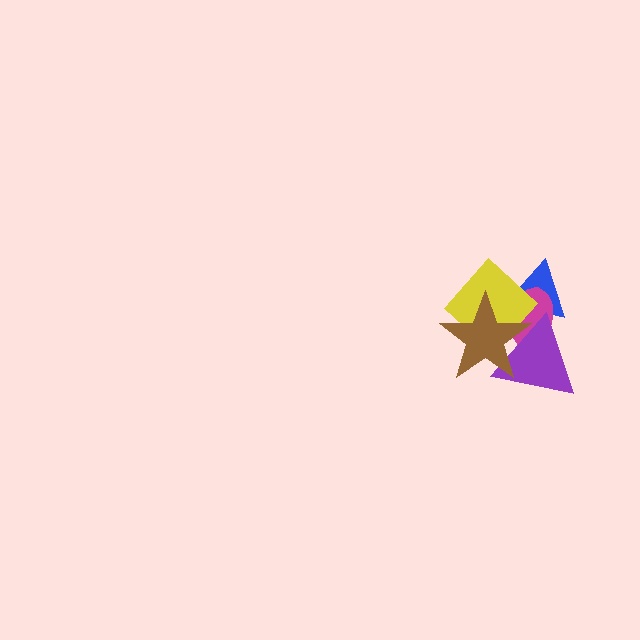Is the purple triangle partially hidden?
Yes, it is partially covered by another shape.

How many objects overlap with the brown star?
4 objects overlap with the brown star.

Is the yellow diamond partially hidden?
Yes, it is partially covered by another shape.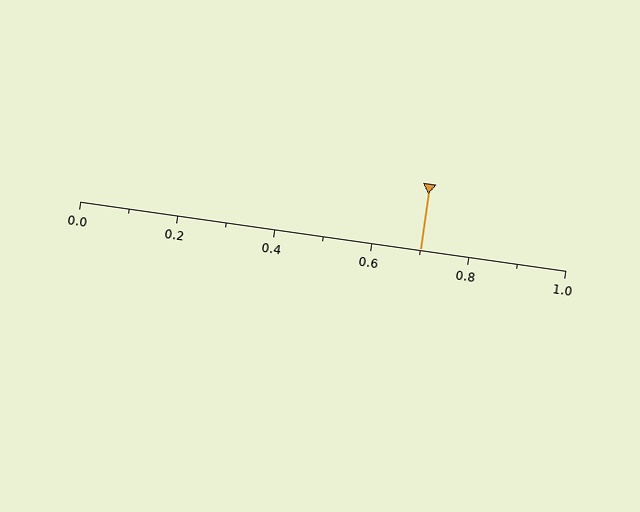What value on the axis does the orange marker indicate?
The marker indicates approximately 0.7.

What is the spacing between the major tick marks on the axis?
The major ticks are spaced 0.2 apart.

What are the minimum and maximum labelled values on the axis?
The axis runs from 0.0 to 1.0.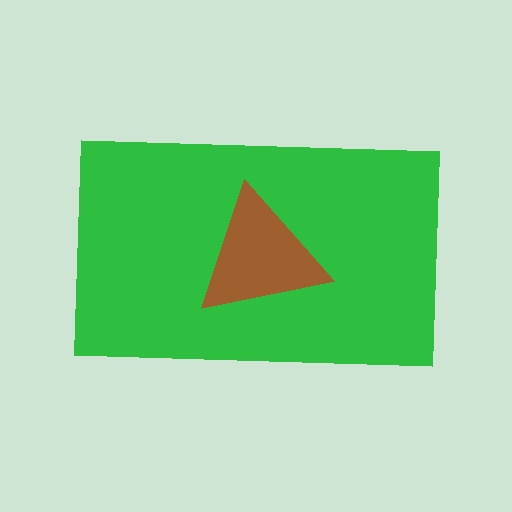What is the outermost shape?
The green rectangle.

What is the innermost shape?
The brown triangle.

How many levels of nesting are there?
2.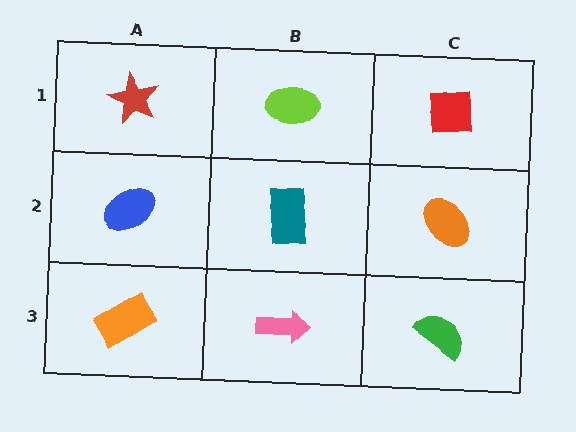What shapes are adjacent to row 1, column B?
A teal rectangle (row 2, column B), a red star (row 1, column A), a red square (row 1, column C).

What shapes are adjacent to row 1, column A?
A blue ellipse (row 2, column A), a lime ellipse (row 1, column B).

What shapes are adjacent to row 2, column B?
A lime ellipse (row 1, column B), a pink arrow (row 3, column B), a blue ellipse (row 2, column A), an orange ellipse (row 2, column C).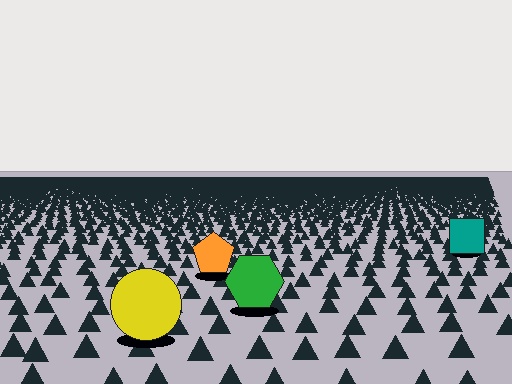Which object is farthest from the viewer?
The teal square is farthest from the viewer. It appears smaller and the ground texture around it is denser.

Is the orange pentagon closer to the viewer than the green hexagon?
No. The green hexagon is closer — you can tell from the texture gradient: the ground texture is coarser near it.